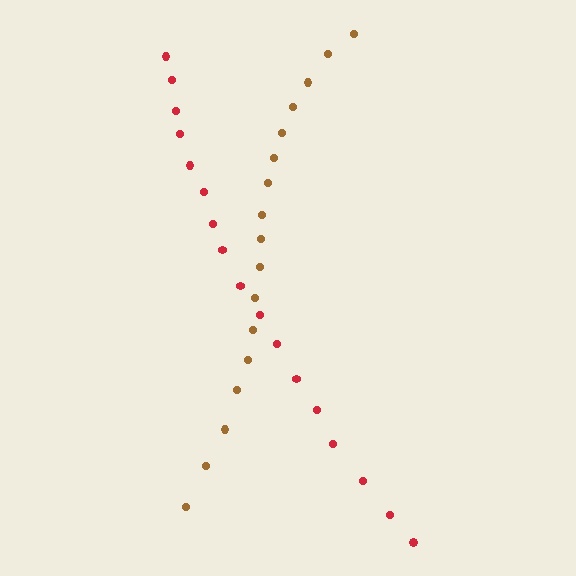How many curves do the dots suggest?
There are 2 distinct paths.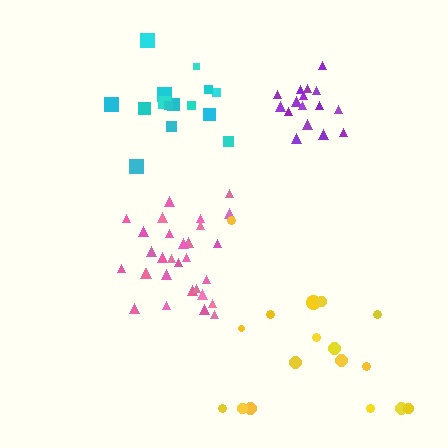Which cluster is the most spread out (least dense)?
Yellow.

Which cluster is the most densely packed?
Purple.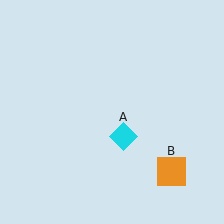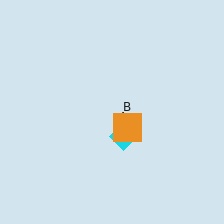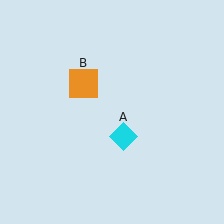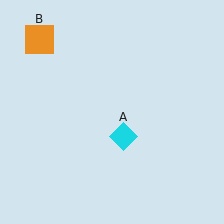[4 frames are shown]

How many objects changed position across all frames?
1 object changed position: orange square (object B).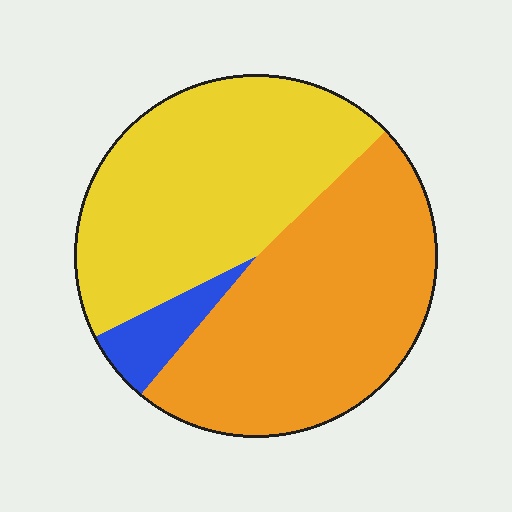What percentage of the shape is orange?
Orange takes up about one half (1/2) of the shape.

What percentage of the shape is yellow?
Yellow takes up between a third and a half of the shape.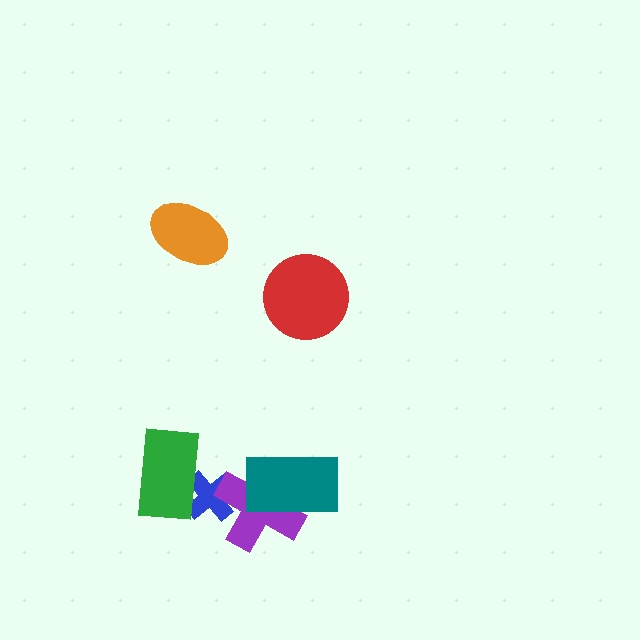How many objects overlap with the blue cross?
2 objects overlap with the blue cross.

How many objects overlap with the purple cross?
2 objects overlap with the purple cross.